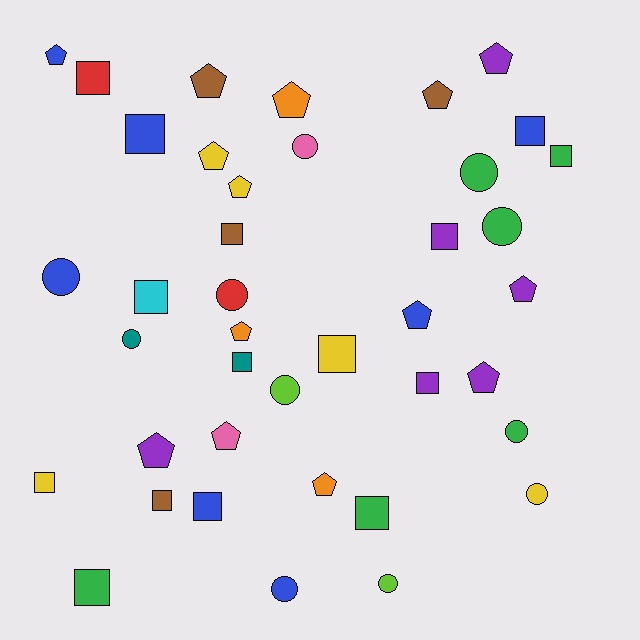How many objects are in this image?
There are 40 objects.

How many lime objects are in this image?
There are 2 lime objects.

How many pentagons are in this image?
There are 14 pentagons.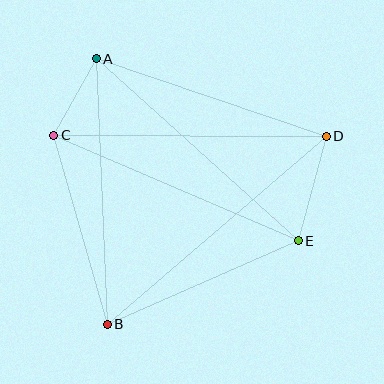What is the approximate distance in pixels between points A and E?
The distance between A and E is approximately 272 pixels.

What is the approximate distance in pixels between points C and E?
The distance between C and E is approximately 266 pixels.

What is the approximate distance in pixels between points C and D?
The distance between C and D is approximately 272 pixels.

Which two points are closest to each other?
Points A and C are closest to each other.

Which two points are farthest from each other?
Points B and D are farthest from each other.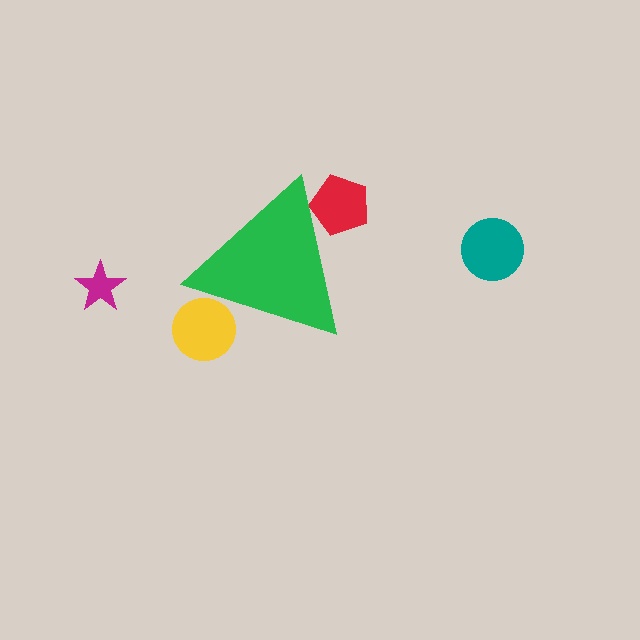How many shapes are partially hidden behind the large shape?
2 shapes are partially hidden.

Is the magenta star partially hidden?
No, the magenta star is fully visible.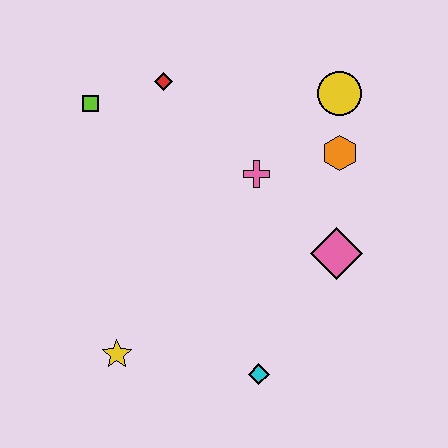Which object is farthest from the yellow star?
The yellow circle is farthest from the yellow star.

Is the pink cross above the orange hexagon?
No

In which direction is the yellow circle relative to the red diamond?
The yellow circle is to the right of the red diamond.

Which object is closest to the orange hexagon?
The yellow circle is closest to the orange hexagon.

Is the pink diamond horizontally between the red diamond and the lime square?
No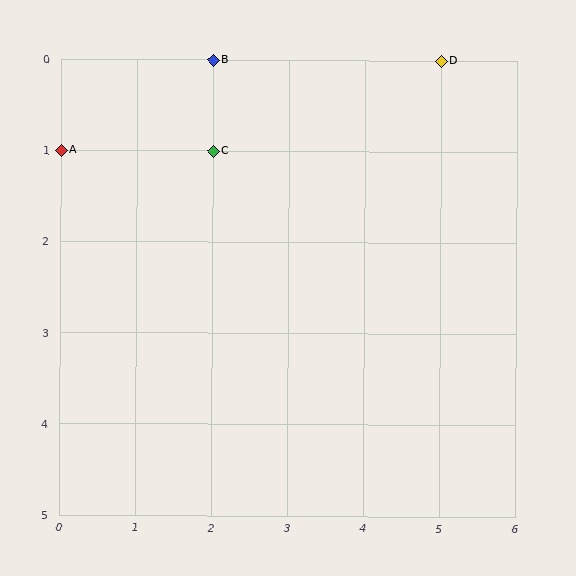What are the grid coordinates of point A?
Point A is at grid coordinates (0, 1).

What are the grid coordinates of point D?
Point D is at grid coordinates (5, 0).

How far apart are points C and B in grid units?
Points C and B are 1 row apart.